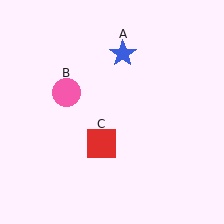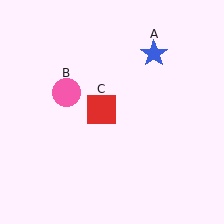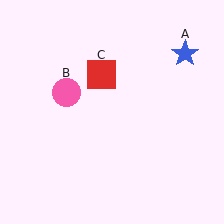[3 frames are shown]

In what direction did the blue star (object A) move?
The blue star (object A) moved right.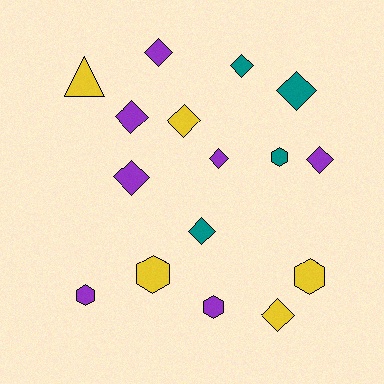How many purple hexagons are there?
There are 2 purple hexagons.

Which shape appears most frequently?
Diamond, with 10 objects.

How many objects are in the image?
There are 16 objects.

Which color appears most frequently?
Purple, with 7 objects.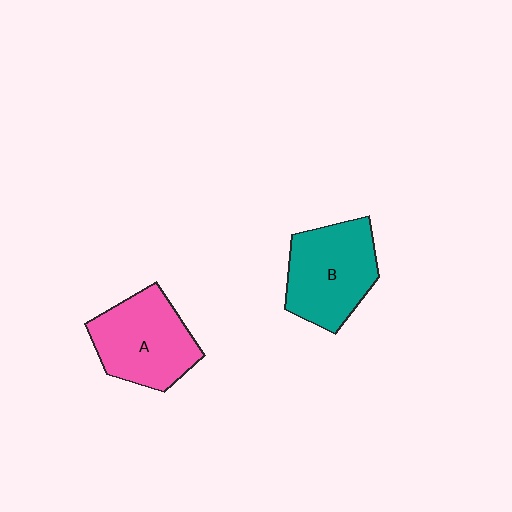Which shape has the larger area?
Shape B (teal).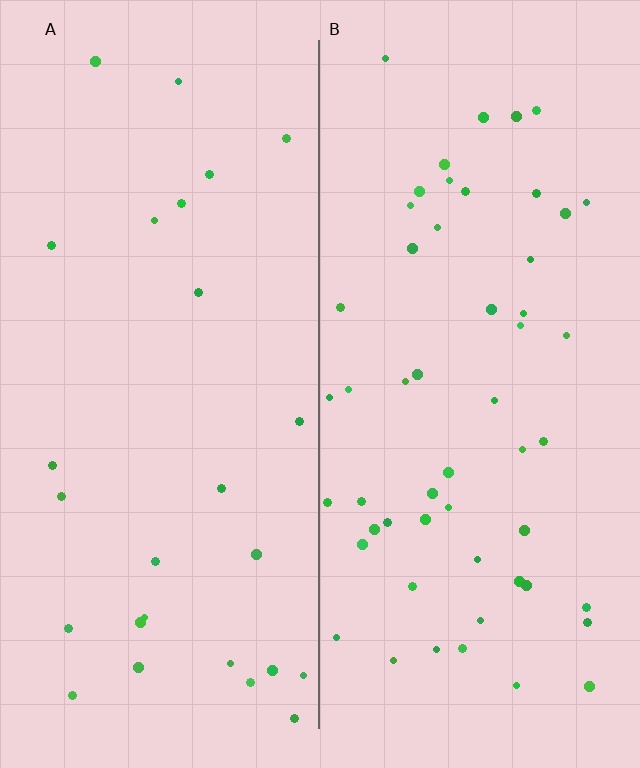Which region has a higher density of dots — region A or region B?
B (the right).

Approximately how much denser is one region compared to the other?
Approximately 2.1× — region B over region A.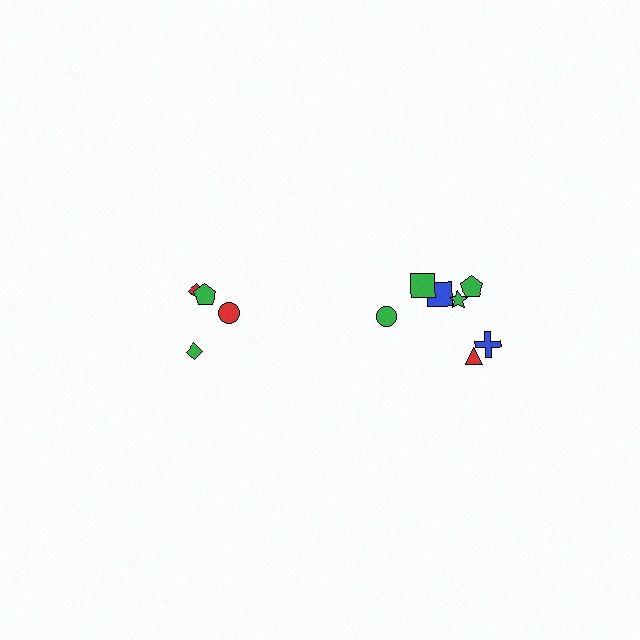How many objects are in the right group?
There are 7 objects.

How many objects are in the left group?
There are 4 objects.